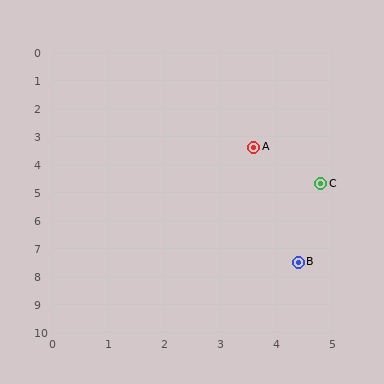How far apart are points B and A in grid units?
Points B and A are about 4.2 grid units apart.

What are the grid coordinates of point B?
Point B is at approximately (4.4, 7.5).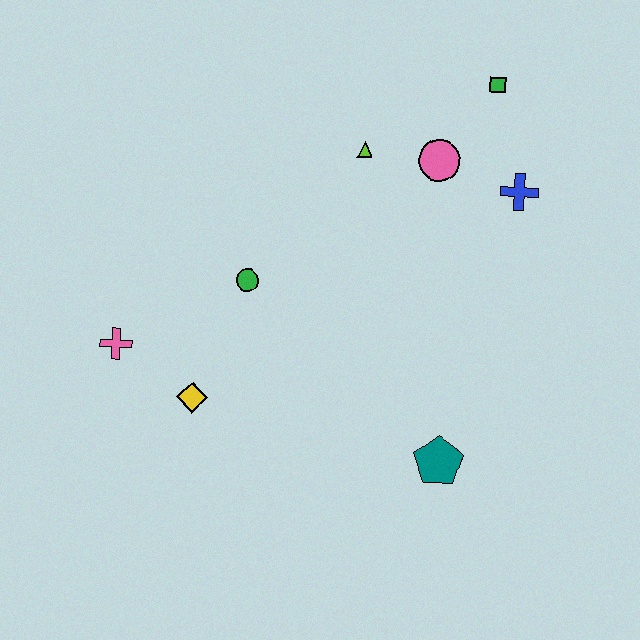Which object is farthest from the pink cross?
The green square is farthest from the pink cross.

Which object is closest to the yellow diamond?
The pink cross is closest to the yellow diamond.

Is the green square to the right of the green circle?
Yes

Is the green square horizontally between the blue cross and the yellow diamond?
Yes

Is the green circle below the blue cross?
Yes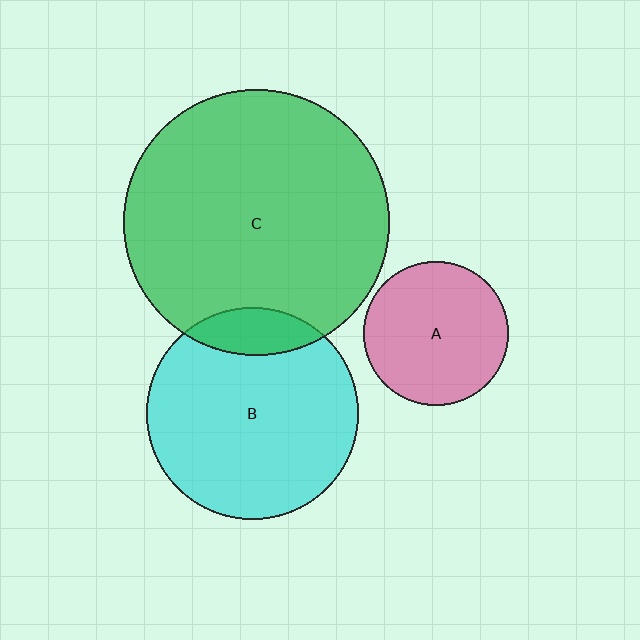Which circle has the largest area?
Circle C (green).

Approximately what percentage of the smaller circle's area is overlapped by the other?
Approximately 15%.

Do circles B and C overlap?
Yes.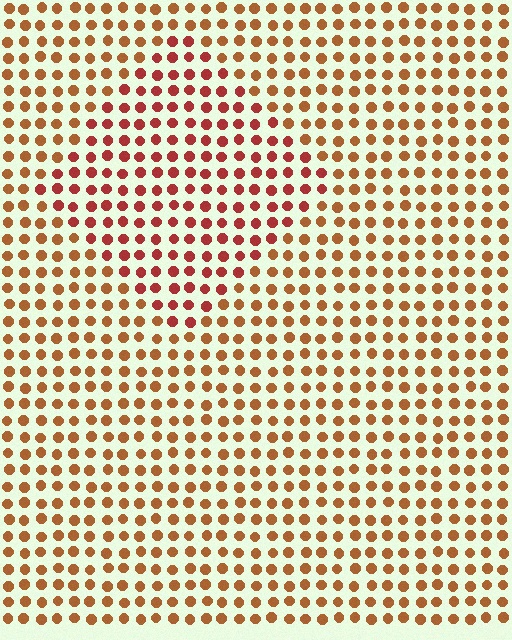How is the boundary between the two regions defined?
The boundary is defined purely by a slight shift in hue (about 27 degrees). Spacing, size, and orientation are identical on both sides.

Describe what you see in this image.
The image is filled with small brown elements in a uniform arrangement. A diamond-shaped region is visible where the elements are tinted to a slightly different hue, forming a subtle color boundary.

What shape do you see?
I see a diamond.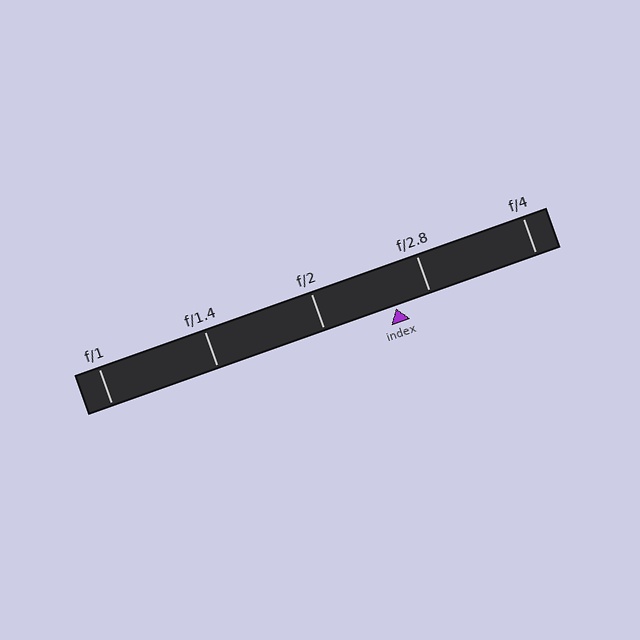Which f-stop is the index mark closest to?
The index mark is closest to f/2.8.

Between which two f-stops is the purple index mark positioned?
The index mark is between f/2 and f/2.8.